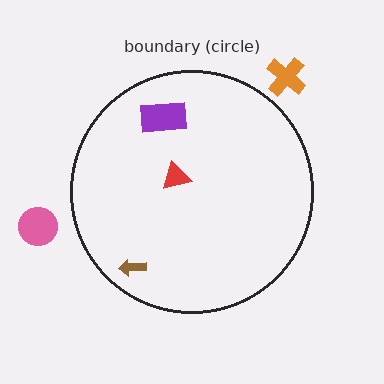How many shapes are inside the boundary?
3 inside, 2 outside.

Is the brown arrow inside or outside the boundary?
Inside.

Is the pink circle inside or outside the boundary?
Outside.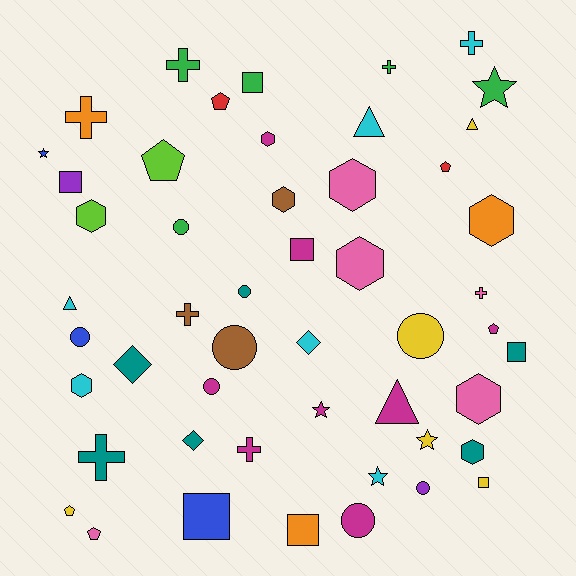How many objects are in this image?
There are 50 objects.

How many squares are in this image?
There are 7 squares.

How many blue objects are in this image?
There are 3 blue objects.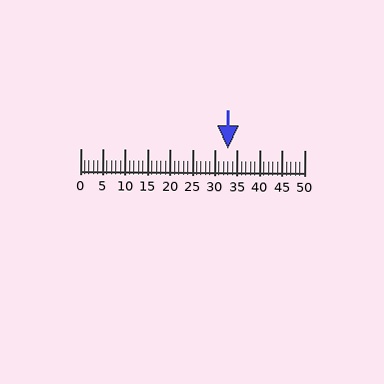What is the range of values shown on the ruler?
The ruler shows values from 0 to 50.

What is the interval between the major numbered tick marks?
The major tick marks are spaced 5 units apart.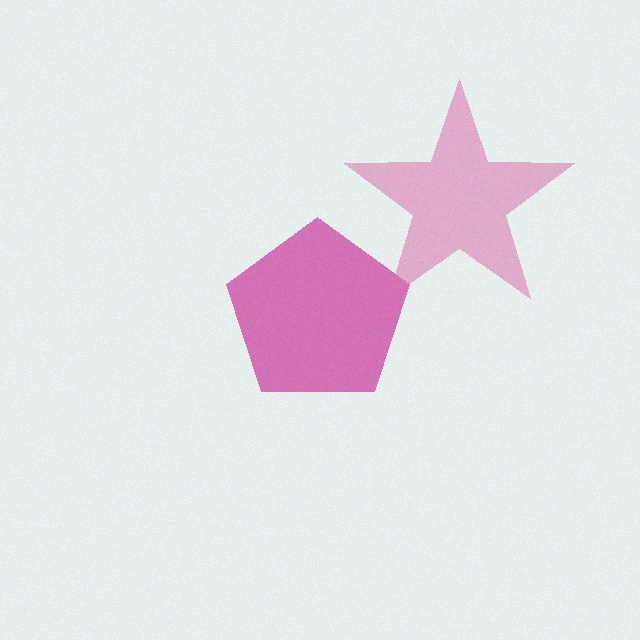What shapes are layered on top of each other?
The layered shapes are: a magenta pentagon, a pink star.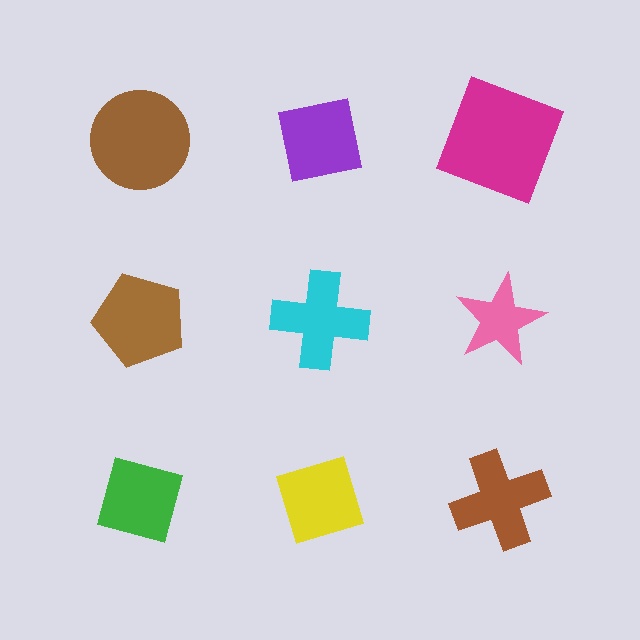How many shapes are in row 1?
3 shapes.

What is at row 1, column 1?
A brown circle.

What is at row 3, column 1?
A green diamond.